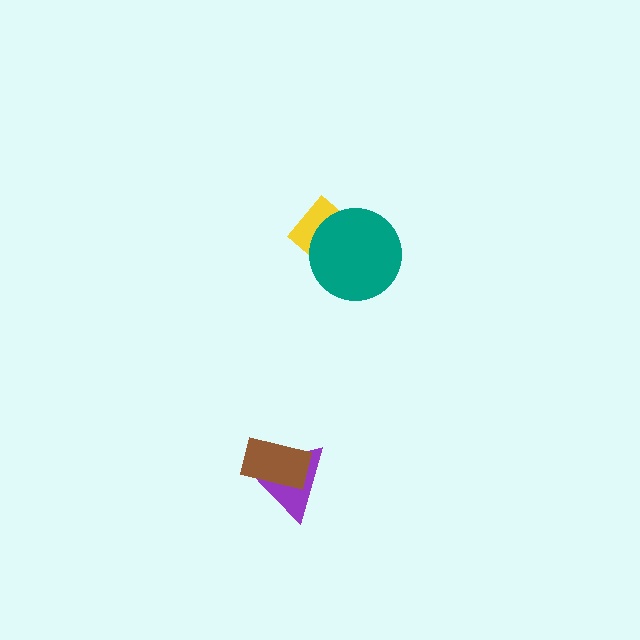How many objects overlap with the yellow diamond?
1 object overlaps with the yellow diamond.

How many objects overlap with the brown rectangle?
1 object overlaps with the brown rectangle.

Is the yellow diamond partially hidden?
Yes, it is partially covered by another shape.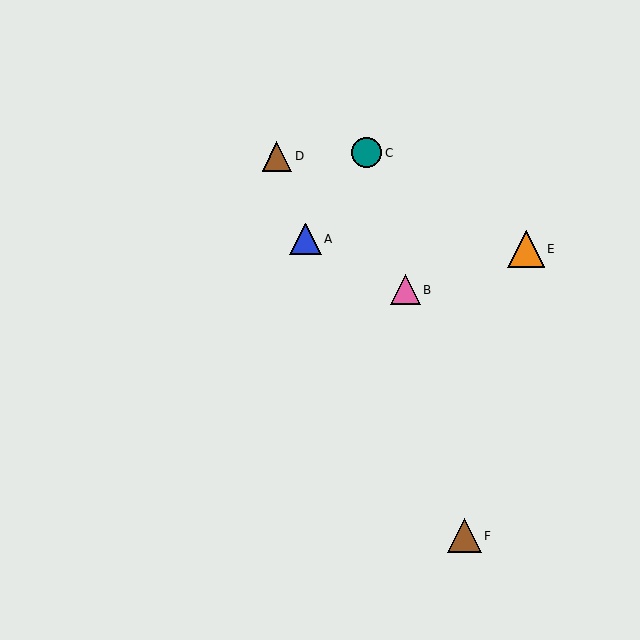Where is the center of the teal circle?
The center of the teal circle is at (367, 153).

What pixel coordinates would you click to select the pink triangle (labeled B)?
Click at (405, 290) to select the pink triangle B.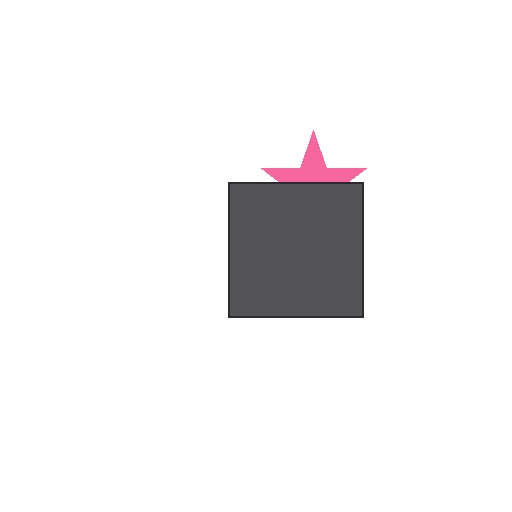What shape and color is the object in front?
The object in front is a dark gray square.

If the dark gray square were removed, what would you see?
You would see the complete pink star.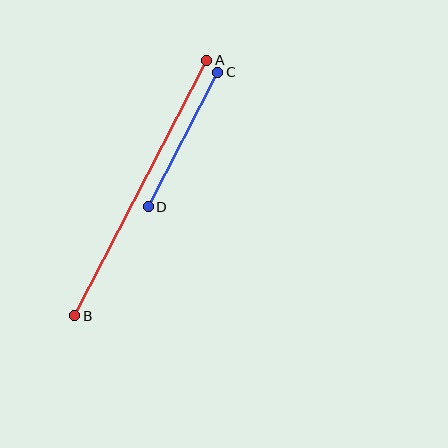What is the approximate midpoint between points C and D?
The midpoint is at approximately (183, 139) pixels.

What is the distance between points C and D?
The distance is approximately 151 pixels.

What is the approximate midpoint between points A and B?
The midpoint is at approximately (141, 188) pixels.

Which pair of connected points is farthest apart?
Points A and B are farthest apart.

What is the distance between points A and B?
The distance is approximately 288 pixels.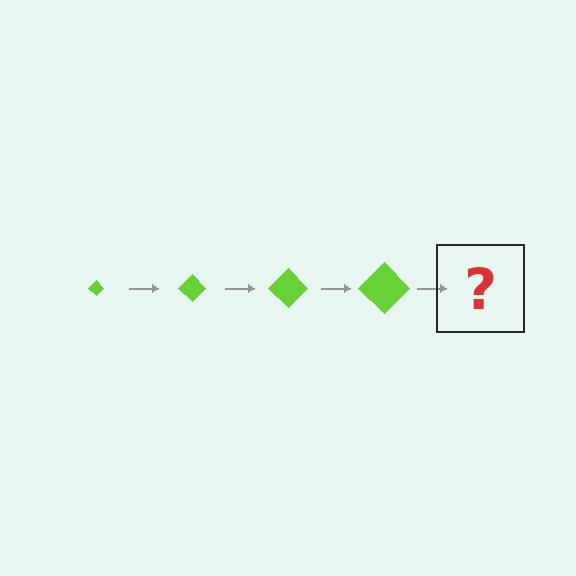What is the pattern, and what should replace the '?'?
The pattern is that the diamond gets progressively larger each step. The '?' should be a lime diamond, larger than the previous one.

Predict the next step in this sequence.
The next step is a lime diamond, larger than the previous one.